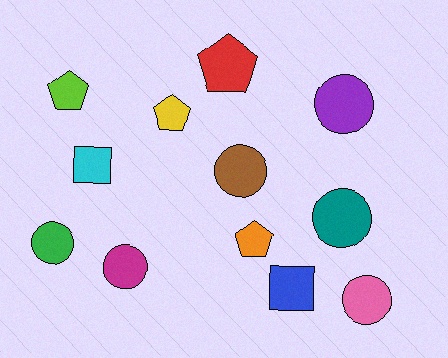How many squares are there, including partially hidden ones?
There are 2 squares.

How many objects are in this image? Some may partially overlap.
There are 12 objects.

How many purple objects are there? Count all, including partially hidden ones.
There is 1 purple object.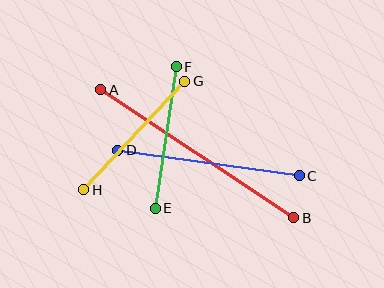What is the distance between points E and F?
The distance is approximately 143 pixels.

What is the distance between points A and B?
The distance is approximately 232 pixels.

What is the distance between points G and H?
The distance is approximately 148 pixels.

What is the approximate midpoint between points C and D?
The midpoint is at approximately (208, 163) pixels.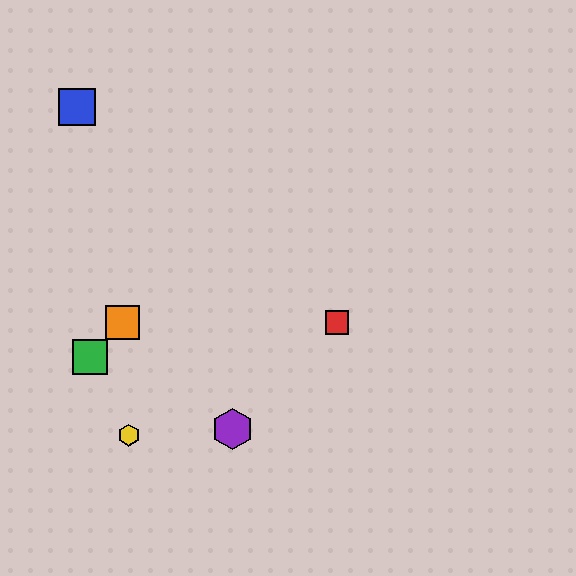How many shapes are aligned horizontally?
2 shapes (the red square, the orange square) are aligned horizontally.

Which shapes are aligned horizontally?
The red square, the orange square are aligned horizontally.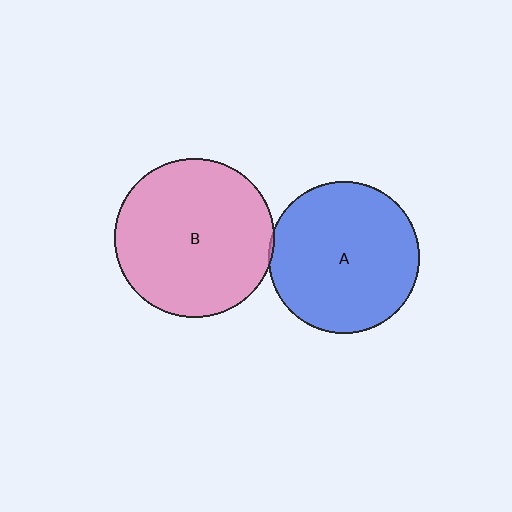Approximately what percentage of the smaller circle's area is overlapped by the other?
Approximately 5%.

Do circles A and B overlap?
Yes.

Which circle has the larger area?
Circle B (pink).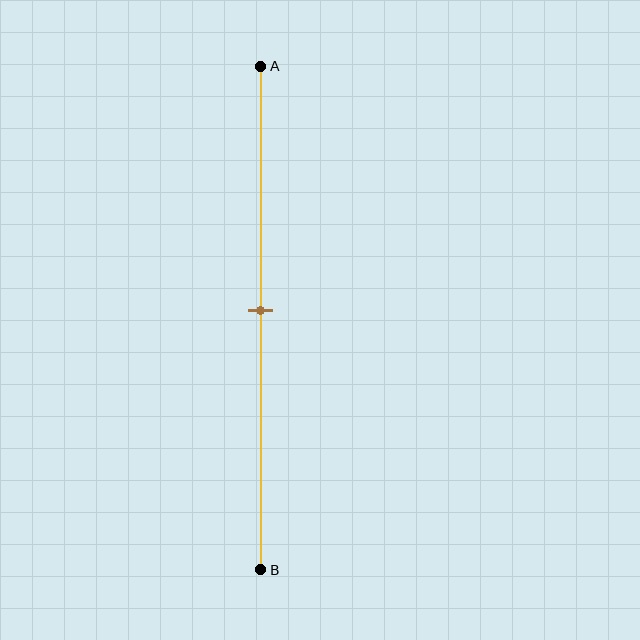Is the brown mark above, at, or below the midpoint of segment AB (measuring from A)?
The brown mark is approximately at the midpoint of segment AB.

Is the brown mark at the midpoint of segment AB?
Yes, the mark is approximately at the midpoint.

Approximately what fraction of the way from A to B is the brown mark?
The brown mark is approximately 50% of the way from A to B.